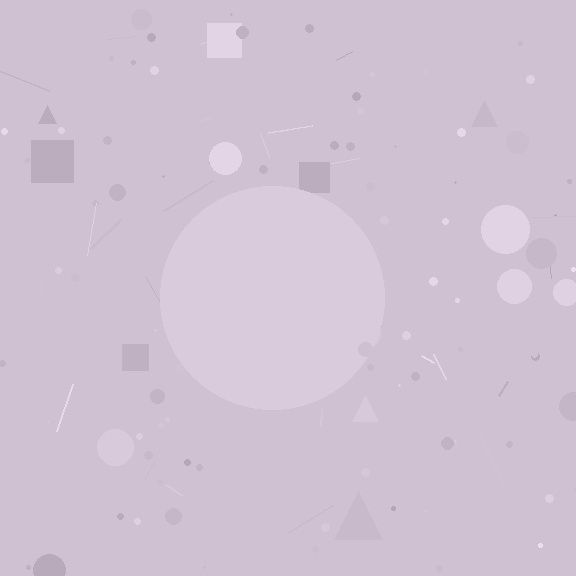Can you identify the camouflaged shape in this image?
The camouflaged shape is a circle.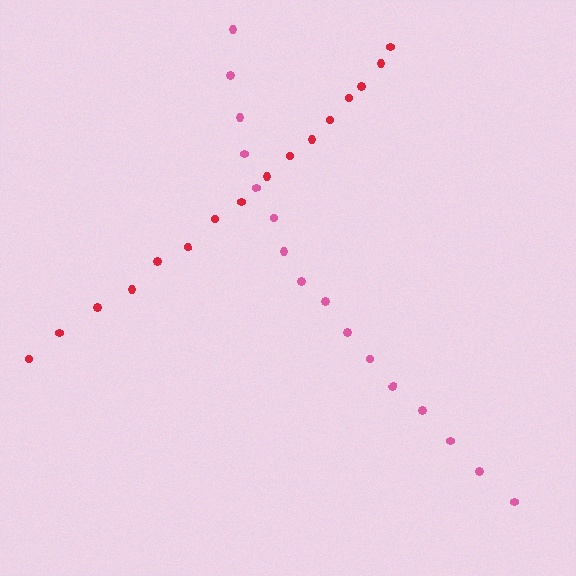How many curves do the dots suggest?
There are 2 distinct paths.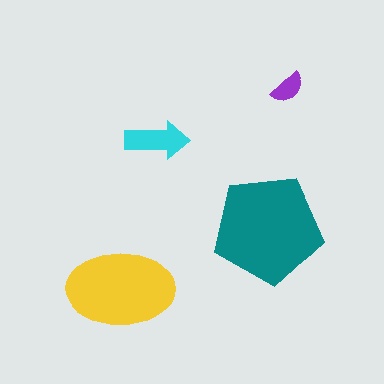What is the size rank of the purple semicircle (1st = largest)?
4th.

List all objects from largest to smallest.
The teal pentagon, the yellow ellipse, the cyan arrow, the purple semicircle.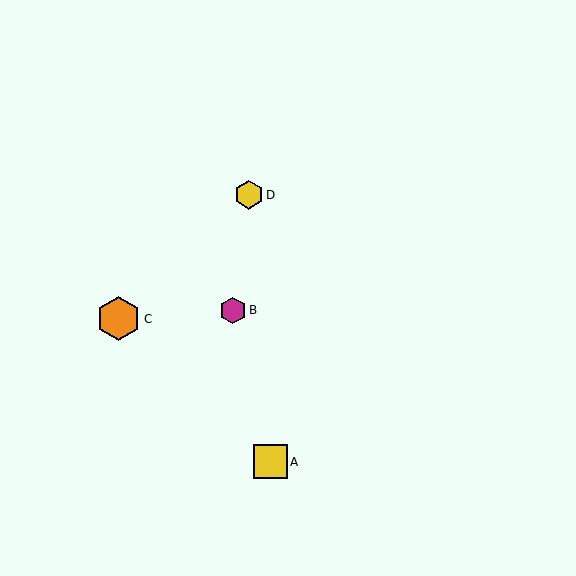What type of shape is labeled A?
Shape A is a yellow square.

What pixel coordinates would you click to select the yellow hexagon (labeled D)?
Click at (249, 195) to select the yellow hexagon D.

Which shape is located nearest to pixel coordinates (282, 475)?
The yellow square (labeled A) at (270, 462) is nearest to that location.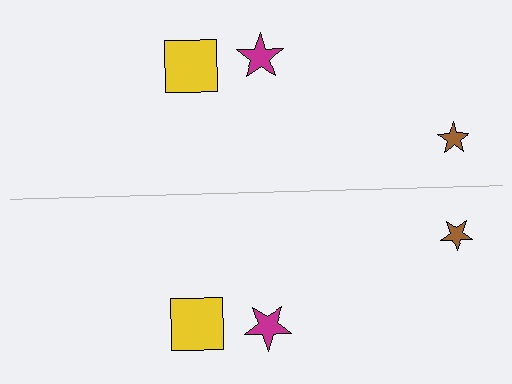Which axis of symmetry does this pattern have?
The pattern has a horizontal axis of symmetry running through the center of the image.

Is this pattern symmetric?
Yes, this pattern has bilateral (reflection) symmetry.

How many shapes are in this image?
There are 6 shapes in this image.